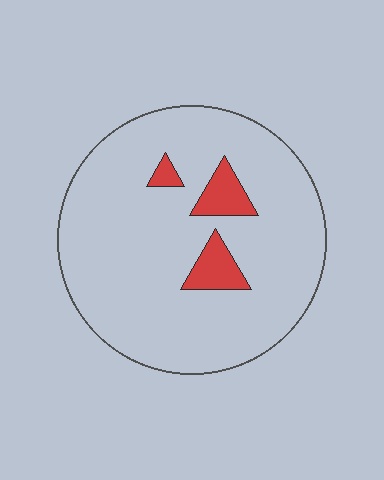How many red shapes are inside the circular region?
3.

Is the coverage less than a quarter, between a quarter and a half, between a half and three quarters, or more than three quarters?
Less than a quarter.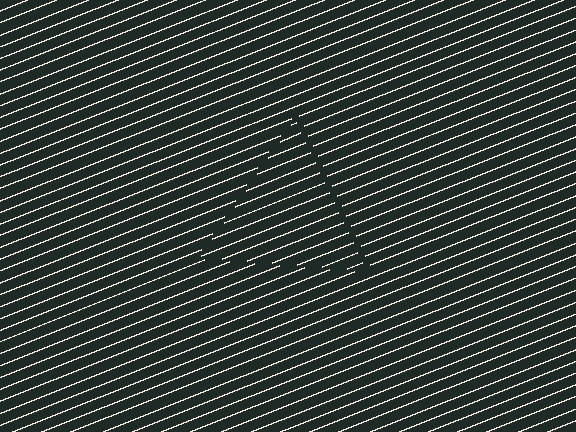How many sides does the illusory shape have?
3 sides — the line-ends trace a triangle.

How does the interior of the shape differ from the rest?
The interior of the shape contains the same grating, shifted by half a period — the contour is defined by the phase discontinuity where line-ends from the inner and outer gratings abut.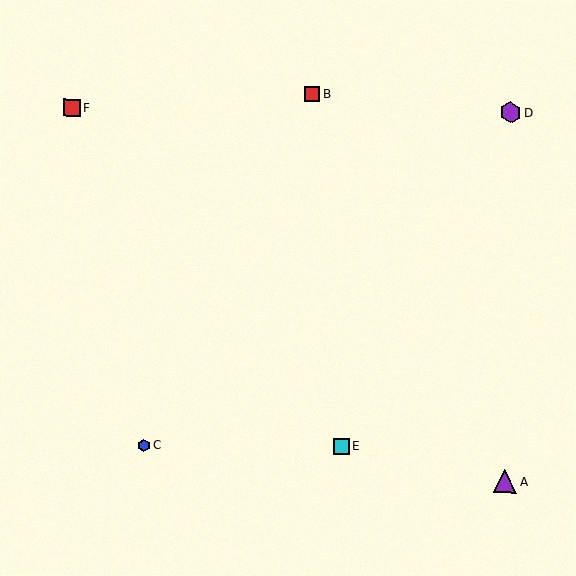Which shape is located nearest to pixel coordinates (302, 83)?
The red square (labeled B) at (312, 94) is nearest to that location.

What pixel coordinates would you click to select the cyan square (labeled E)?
Click at (341, 447) to select the cyan square E.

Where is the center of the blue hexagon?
The center of the blue hexagon is at (143, 445).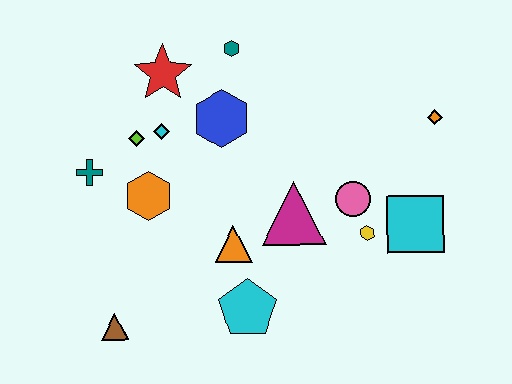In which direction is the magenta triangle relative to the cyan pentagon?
The magenta triangle is above the cyan pentagon.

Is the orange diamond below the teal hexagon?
Yes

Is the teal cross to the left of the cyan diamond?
Yes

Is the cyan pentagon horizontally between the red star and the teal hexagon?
No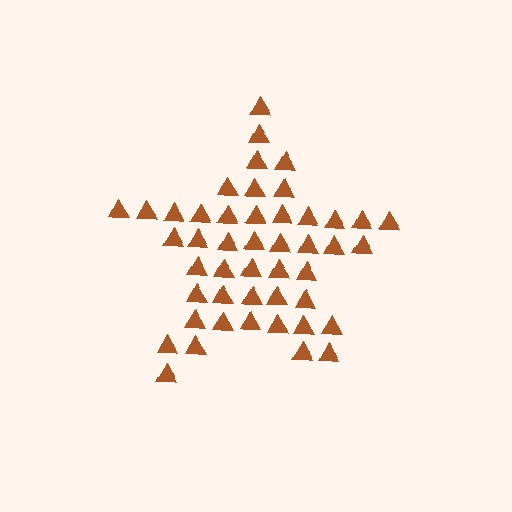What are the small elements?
The small elements are triangles.